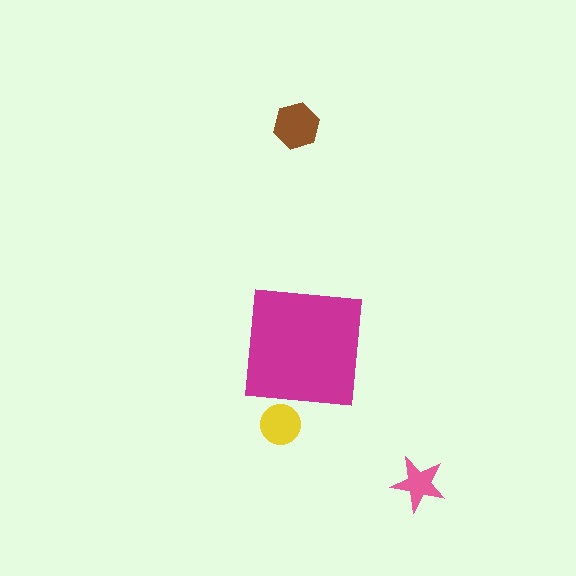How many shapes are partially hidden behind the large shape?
1 shape is partially hidden.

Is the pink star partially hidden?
No, the pink star is fully visible.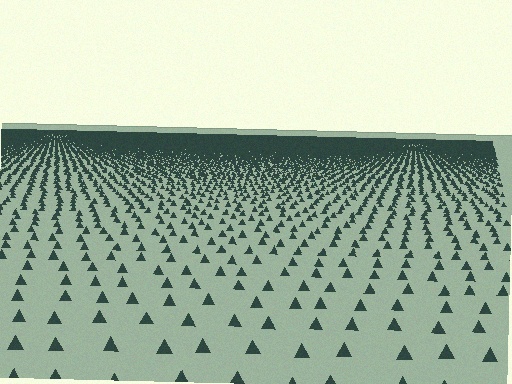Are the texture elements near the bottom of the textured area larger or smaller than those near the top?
Larger. Near the bottom, elements are closer to the viewer and appear at a bigger on-screen size.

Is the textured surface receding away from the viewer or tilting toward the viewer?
The surface is receding away from the viewer. Texture elements get smaller and denser toward the top.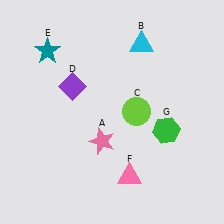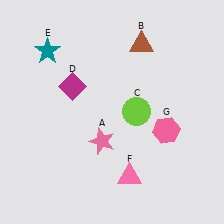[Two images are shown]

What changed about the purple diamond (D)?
In Image 1, D is purple. In Image 2, it changed to magenta.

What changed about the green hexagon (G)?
In Image 1, G is green. In Image 2, it changed to pink.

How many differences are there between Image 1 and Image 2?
There are 3 differences between the two images.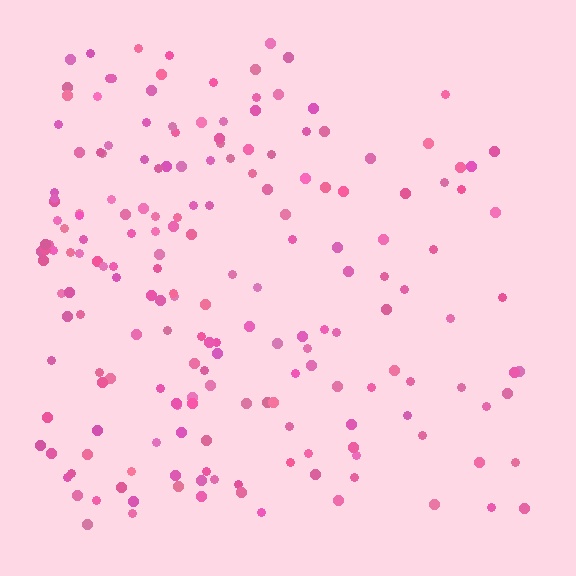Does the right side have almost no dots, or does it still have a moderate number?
Still a moderate number, just noticeably fewer than the left.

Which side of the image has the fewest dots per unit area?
The right.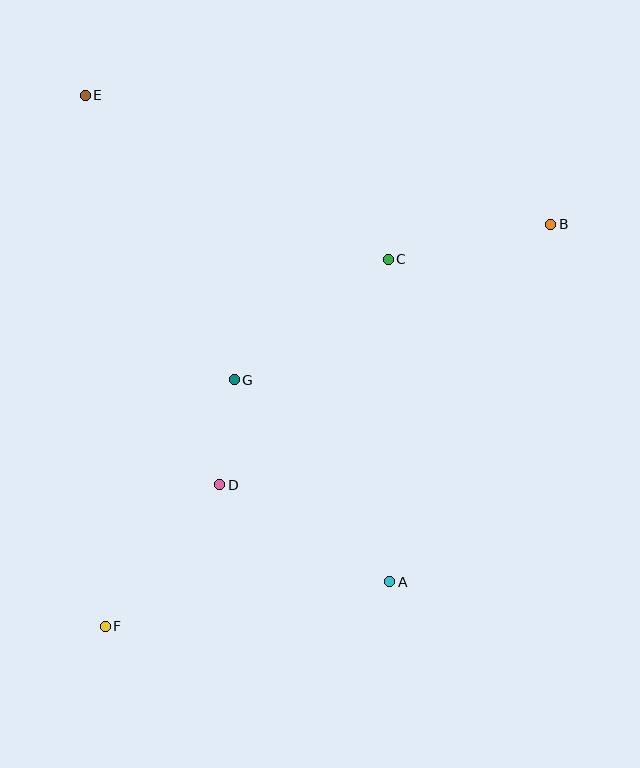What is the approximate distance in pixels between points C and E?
The distance between C and E is approximately 344 pixels.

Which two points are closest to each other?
Points D and G are closest to each other.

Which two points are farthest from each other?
Points B and F are farthest from each other.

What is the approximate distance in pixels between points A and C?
The distance between A and C is approximately 323 pixels.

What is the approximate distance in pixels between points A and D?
The distance between A and D is approximately 196 pixels.